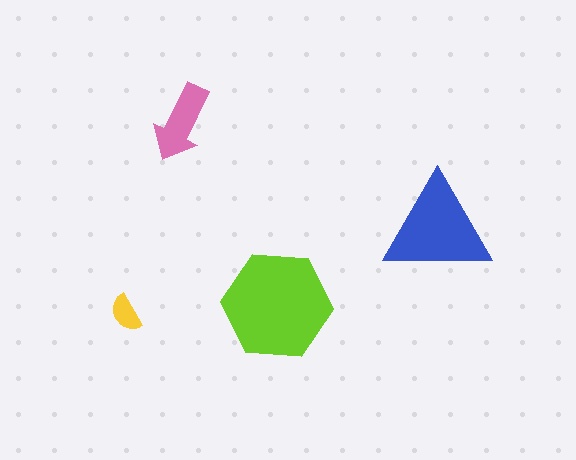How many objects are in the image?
There are 4 objects in the image.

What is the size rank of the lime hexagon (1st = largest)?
1st.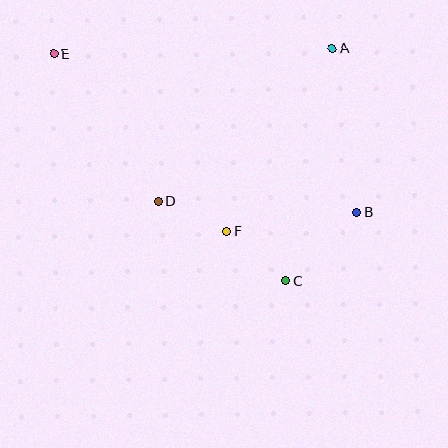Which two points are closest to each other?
Points D and F are closest to each other.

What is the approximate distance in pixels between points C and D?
The distance between C and D is approximately 150 pixels.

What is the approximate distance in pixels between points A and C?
The distance between A and C is approximately 236 pixels.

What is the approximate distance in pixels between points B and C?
The distance between B and C is approximately 99 pixels.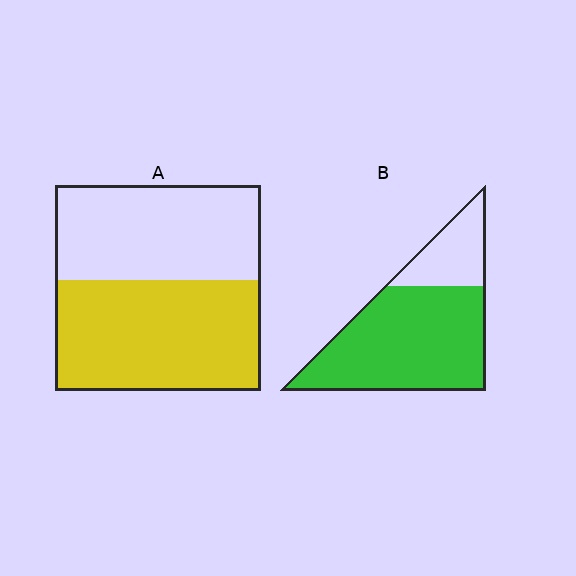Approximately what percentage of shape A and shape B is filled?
A is approximately 55% and B is approximately 75%.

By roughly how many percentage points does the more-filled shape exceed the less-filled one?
By roughly 20 percentage points (B over A).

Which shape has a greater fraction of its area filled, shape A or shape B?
Shape B.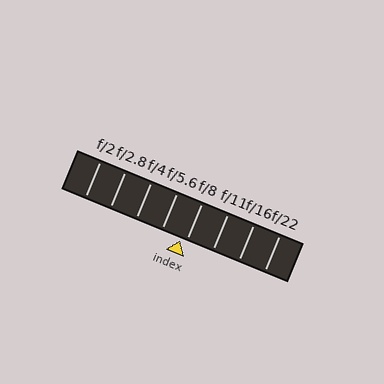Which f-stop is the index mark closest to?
The index mark is closest to f/8.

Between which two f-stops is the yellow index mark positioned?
The index mark is between f/5.6 and f/8.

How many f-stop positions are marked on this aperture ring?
There are 8 f-stop positions marked.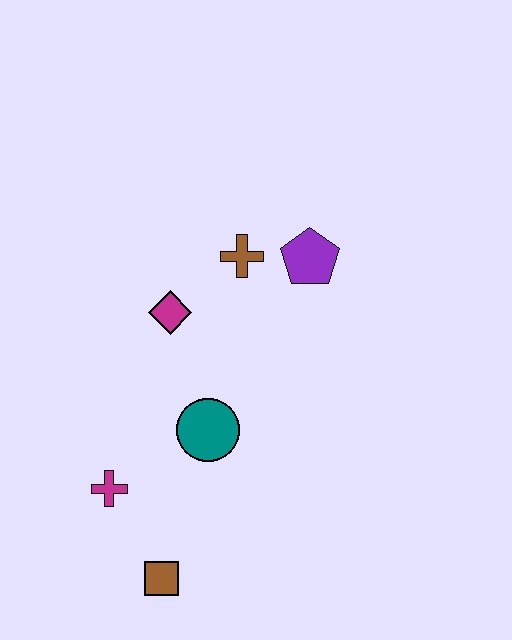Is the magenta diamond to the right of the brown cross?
No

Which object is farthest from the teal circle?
The purple pentagon is farthest from the teal circle.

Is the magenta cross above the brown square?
Yes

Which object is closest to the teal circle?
The magenta cross is closest to the teal circle.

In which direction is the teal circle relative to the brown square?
The teal circle is above the brown square.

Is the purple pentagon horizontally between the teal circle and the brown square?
No